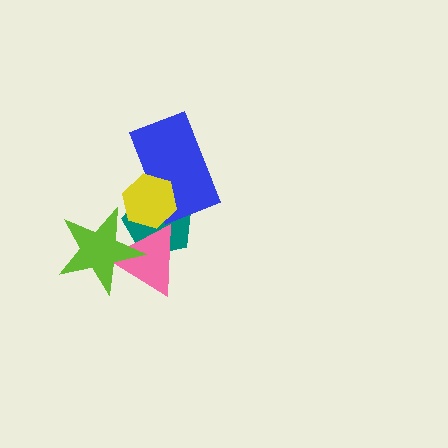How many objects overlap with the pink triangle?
3 objects overlap with the pink triangle.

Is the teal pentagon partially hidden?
Yes, it is partially covered by another shape.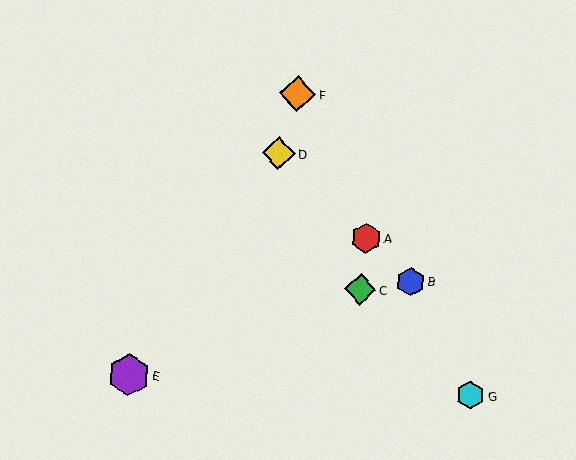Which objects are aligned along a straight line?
Objects A, B, D are aligned along a straight line.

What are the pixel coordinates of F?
Object F is at (298, 94).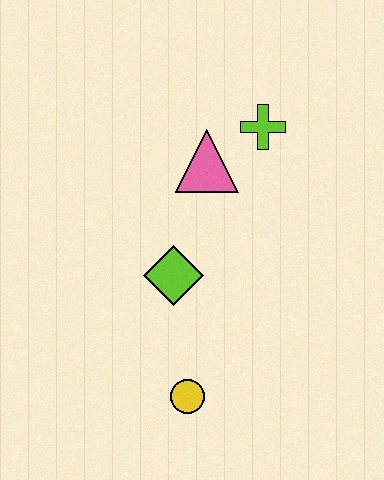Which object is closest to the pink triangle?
The lime cross is closest to the pink triangle.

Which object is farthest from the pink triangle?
The yellow circle is farthest from the pink triangle.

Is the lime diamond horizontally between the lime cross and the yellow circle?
No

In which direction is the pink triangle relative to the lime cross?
The pink triangle is to the left of the lime cross.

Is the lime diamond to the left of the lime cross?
Yes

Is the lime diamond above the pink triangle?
No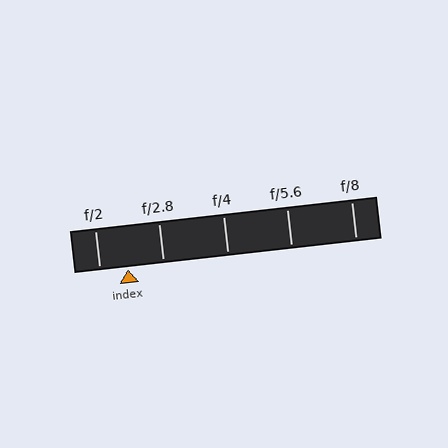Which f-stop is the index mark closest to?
The index mark is closest to f/2.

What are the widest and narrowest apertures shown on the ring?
The widest aperture shown is f/2 and the narrowest is f/8.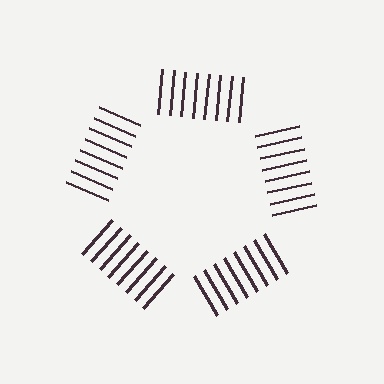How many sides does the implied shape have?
5 sides — the line-ends trace a pentagon.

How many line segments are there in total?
40 — 8 along each of the 5 edges.